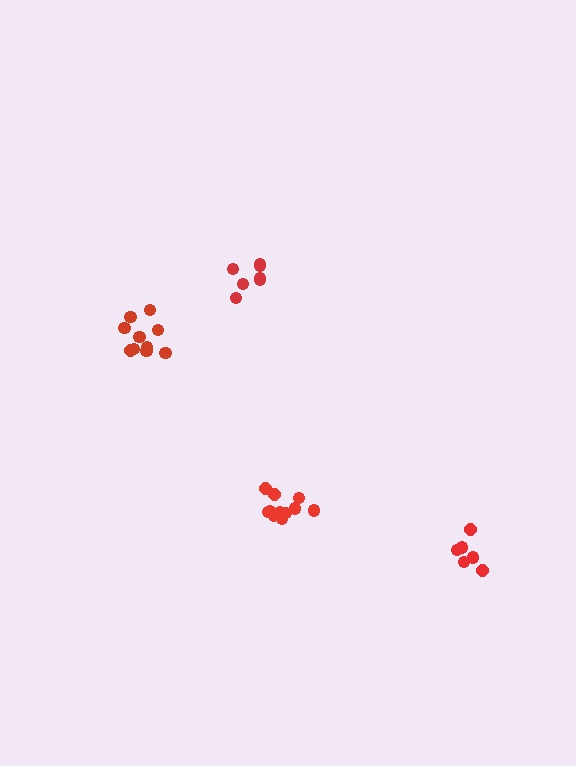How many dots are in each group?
Group 1: 10 dots, Group 2: 11 dots, Group 3: 6 dots, Group 4: 7 dots (34 total).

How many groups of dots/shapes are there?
There are 4 groups.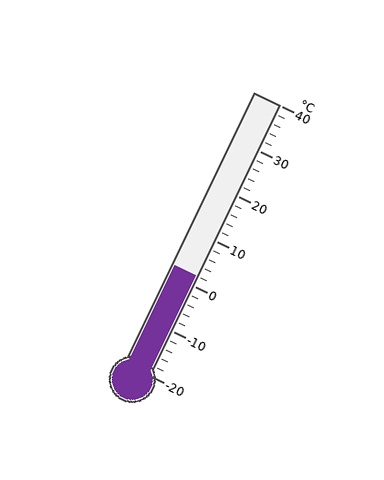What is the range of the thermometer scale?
The thermometer scale ranges from -20°C to 40°C.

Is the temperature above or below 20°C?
The temperature is below 20°C.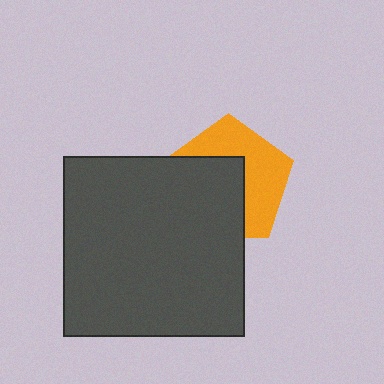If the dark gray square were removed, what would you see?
You would see the complete orange pentagon.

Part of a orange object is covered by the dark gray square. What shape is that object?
It is a pentagon.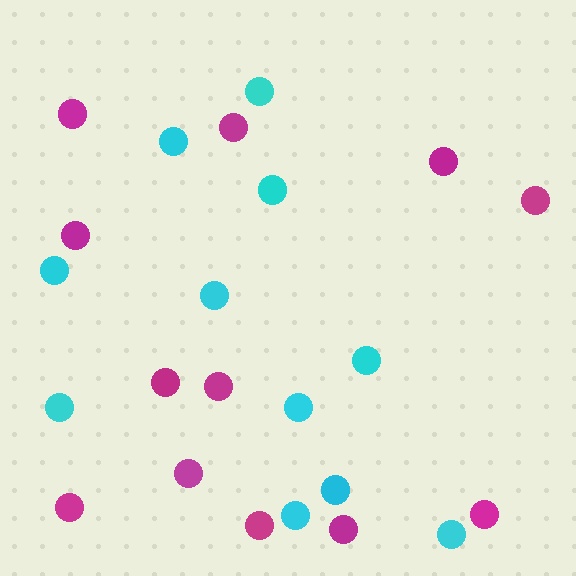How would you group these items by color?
There are 2 groups: one group of cyan circles (11) and one group of magenta circles (12).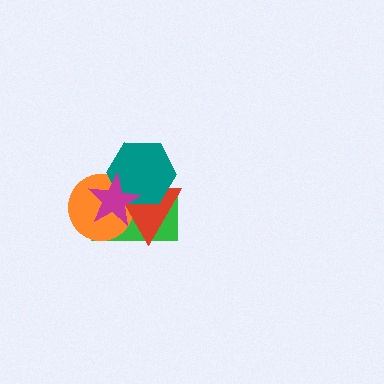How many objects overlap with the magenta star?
4 objects overlap with the magenta star.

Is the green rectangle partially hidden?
Yes, it is partially covered by another shape.